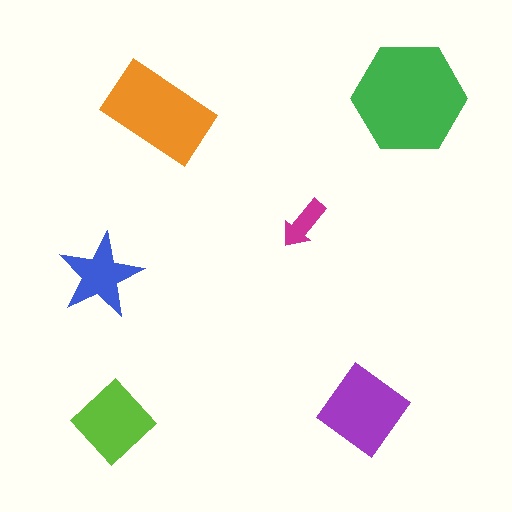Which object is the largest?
The green hexagon.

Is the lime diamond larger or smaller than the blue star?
Larger.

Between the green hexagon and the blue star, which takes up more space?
The green hexagon.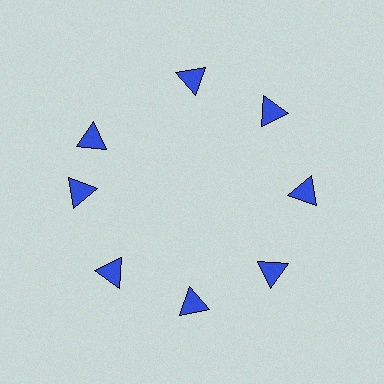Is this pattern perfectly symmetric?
No. The 8 blue triangles are arranged in a ring, but one element near the 10 o'clock position is rotated out of alignment along the ring, breaking the 8-fold rotational symmetry.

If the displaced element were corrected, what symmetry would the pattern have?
It would have 8-fold rotational symmetry — the pattern would map onto itself every 45 degrees.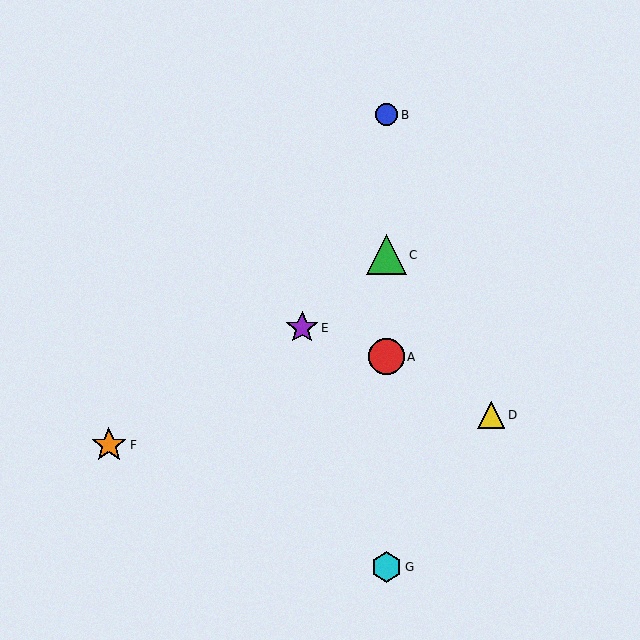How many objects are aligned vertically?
4 objects (A, B, C, G) are aligned vertically.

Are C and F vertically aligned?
No, C is at x≈386 and F is at x≈109.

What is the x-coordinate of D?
Object D is at x≈491.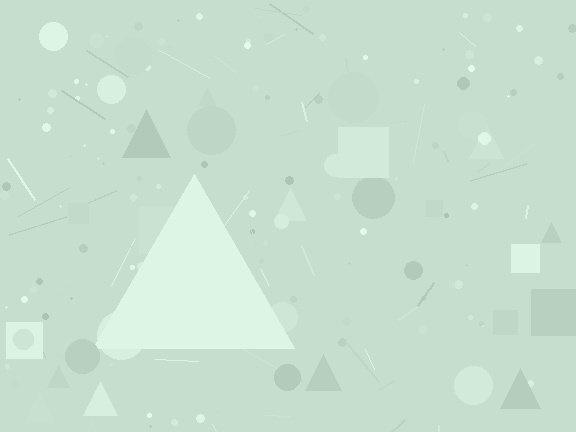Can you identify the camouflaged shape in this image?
The camouflaged shape is a triangle.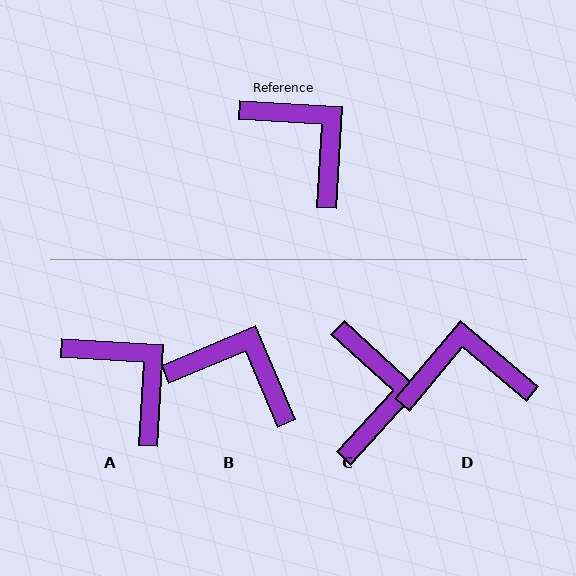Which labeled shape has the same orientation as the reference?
A.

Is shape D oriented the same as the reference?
No, it is off by about 53 degrees.